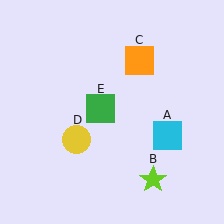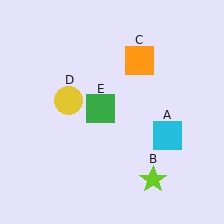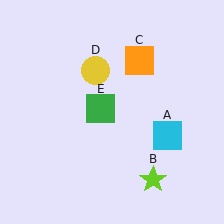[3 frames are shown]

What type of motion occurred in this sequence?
The yellow circle (object D) rotated clockwise around the center of the scene.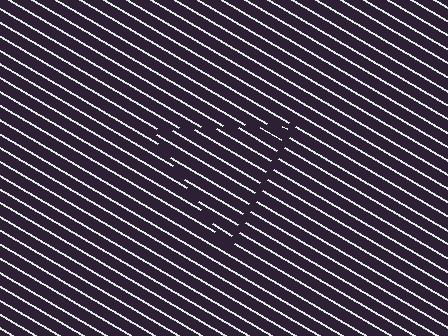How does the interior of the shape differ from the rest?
The interior of the shape contains the same grating, shifted by half a period — the contour is defined by the phase discontinuity where line-ends from the inner and outer gratings abut.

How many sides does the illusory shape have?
3 sides — the line-ends trace a triangle.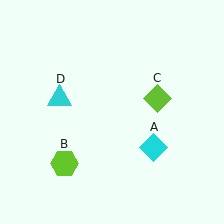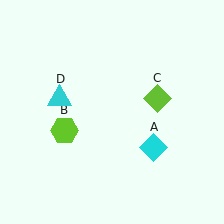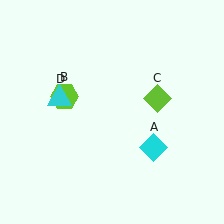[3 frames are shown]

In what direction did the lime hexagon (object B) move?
The lime hexagon (object B) moved up.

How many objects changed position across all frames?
1 object changed position: lime hexagon (object B).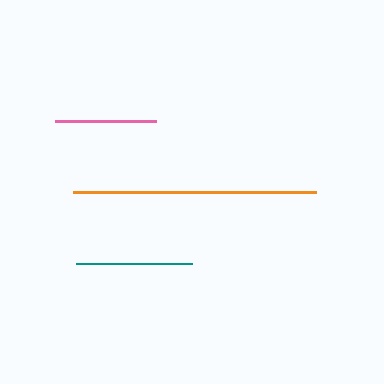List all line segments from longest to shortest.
From longest to shortest: orange, teal, pink.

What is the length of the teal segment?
The teal segment is approximately 116 pixels long.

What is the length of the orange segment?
The orange segment is approximately 243 pixels long.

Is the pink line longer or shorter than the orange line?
The orange line is longer than the pink line.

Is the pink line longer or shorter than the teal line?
The teal line is longer than the pink line.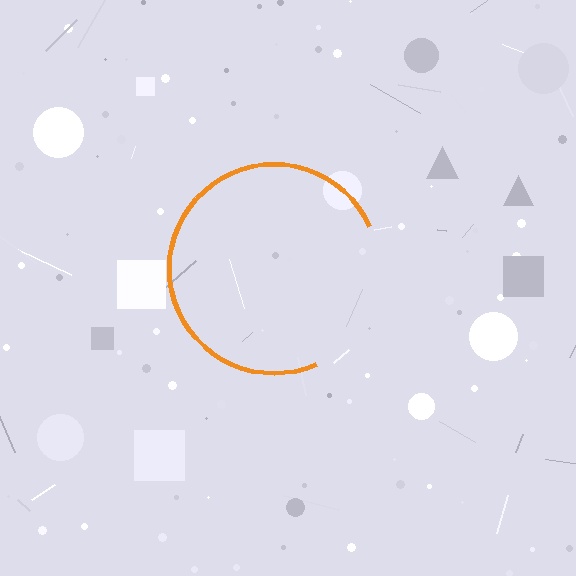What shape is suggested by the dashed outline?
The dashed outline suggests a circle.